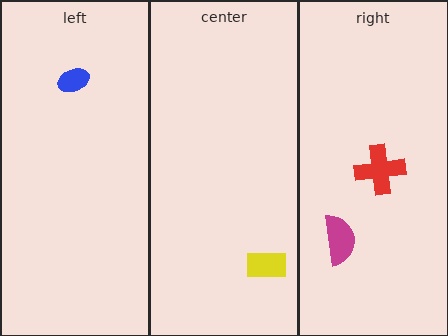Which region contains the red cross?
The right region.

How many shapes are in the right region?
2.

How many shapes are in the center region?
1.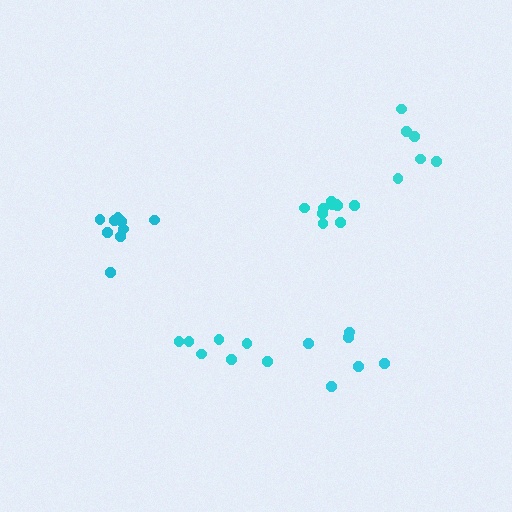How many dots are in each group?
Group 1: 7 dots, Group 2: 6 dots, Group 3: 6 dots, Group 4: 9 dots, Group 5: 10 dots (38 total).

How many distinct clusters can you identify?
There are 5 distinct clusters.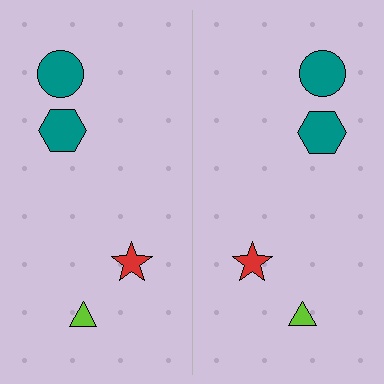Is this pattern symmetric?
Yes, this pattern has bilateral (reflection) symmetry.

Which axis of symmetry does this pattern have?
The pattern has a vertical axis of symmetry running through the center of the image.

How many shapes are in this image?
There are 8 shapes in this image.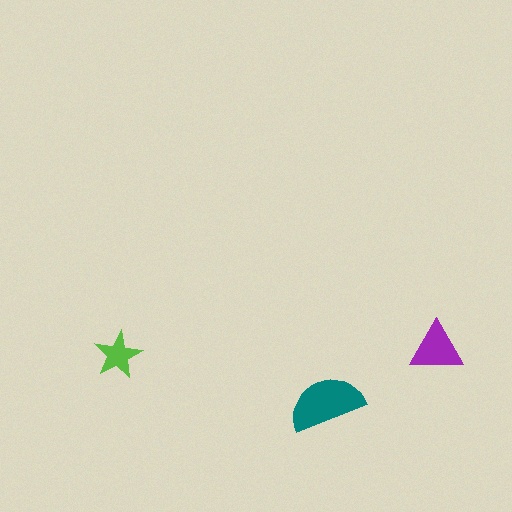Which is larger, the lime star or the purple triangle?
The purple triangle.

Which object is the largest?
The teal semicircle.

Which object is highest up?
The purple triangle is topmost.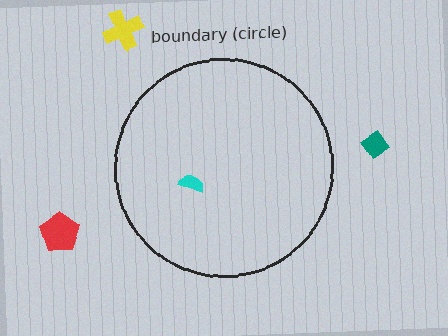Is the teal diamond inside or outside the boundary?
Outside.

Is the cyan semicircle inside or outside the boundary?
Inside.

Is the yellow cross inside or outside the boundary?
Outside.